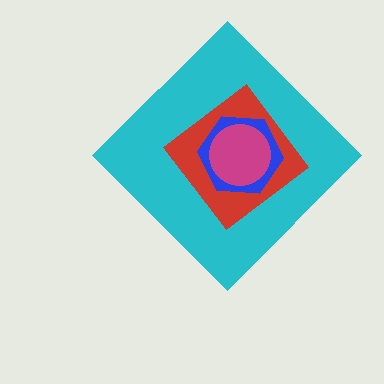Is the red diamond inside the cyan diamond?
Yes.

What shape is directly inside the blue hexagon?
The magenta circle.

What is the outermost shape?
The cyan diamond.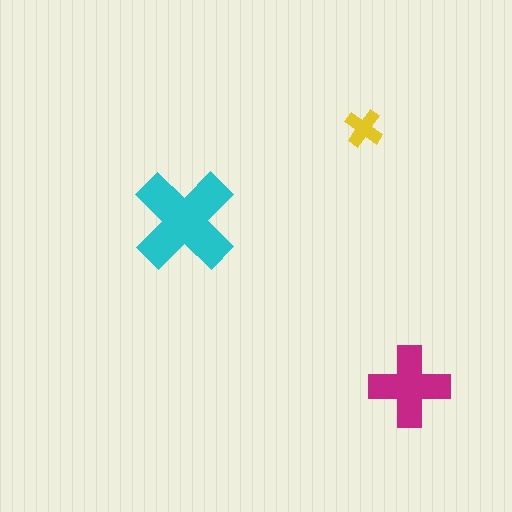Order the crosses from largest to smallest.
the cyan one, the magenta one, the yellow one.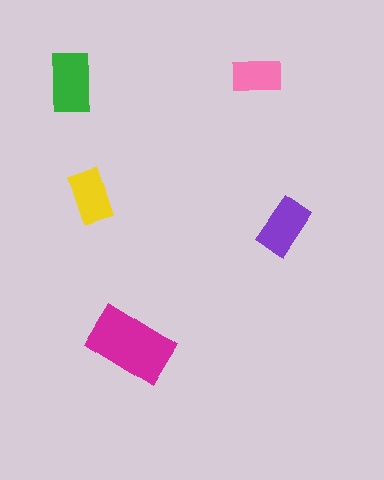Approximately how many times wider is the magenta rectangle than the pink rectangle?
About 1.5 times wider.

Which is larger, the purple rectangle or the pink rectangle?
The purple one.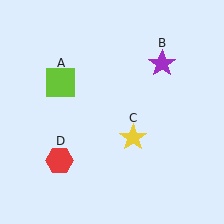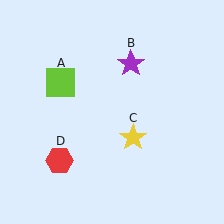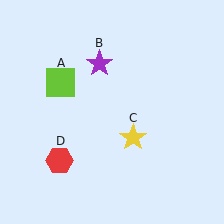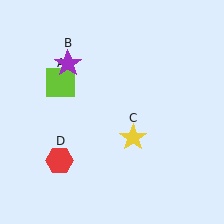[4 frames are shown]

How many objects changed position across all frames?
1 object changed position: purple star (object B).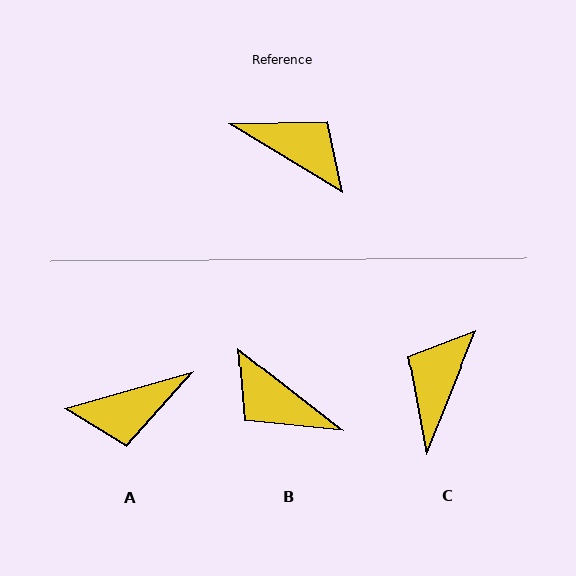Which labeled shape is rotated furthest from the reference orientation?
B, about 173 degrees away.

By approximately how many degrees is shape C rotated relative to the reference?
Approximately 99 degrees counter-clockwise.